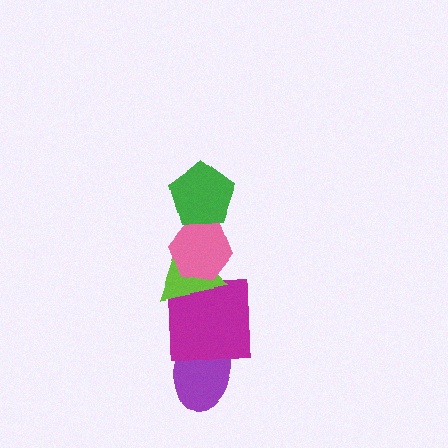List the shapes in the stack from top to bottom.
From top to bottom: the green pentagon, the pink hexagon, the lime triangle, the magenta square, the purple ellipse.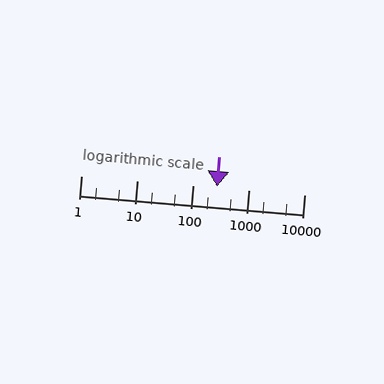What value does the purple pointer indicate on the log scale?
The pointer indicates approximately 270.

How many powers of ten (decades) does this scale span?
The scale spans 4 decades, from 1 to 10000.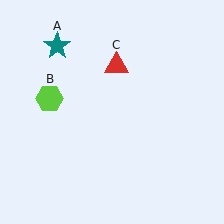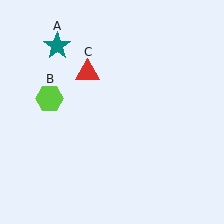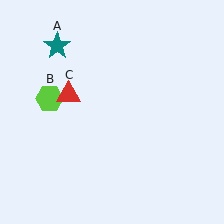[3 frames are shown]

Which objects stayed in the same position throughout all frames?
Teal star (object A) and lime hexagon (object B) remained stationary.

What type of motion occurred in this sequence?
The red triangle (object C) rotated counterclockwise around the center of the scene.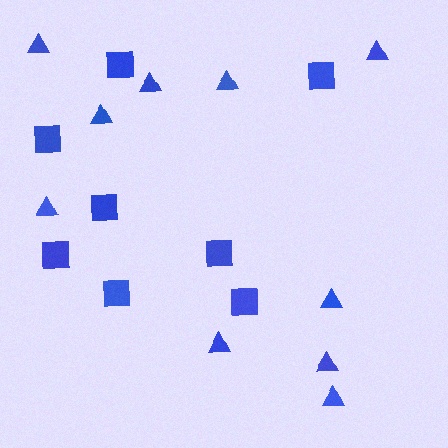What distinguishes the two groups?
There are 2 groups: one group of squares (8) and one group of triangles (10).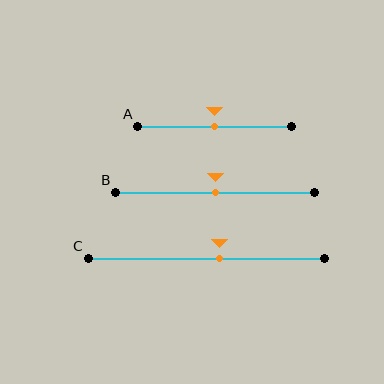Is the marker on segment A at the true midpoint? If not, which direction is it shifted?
Yes, the marker on segment A is at the true midpoint.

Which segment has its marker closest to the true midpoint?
Segment A has its marker closest to the true midpoint.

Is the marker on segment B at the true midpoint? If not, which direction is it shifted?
Yes, the marker on segment B is at the true midpoint.